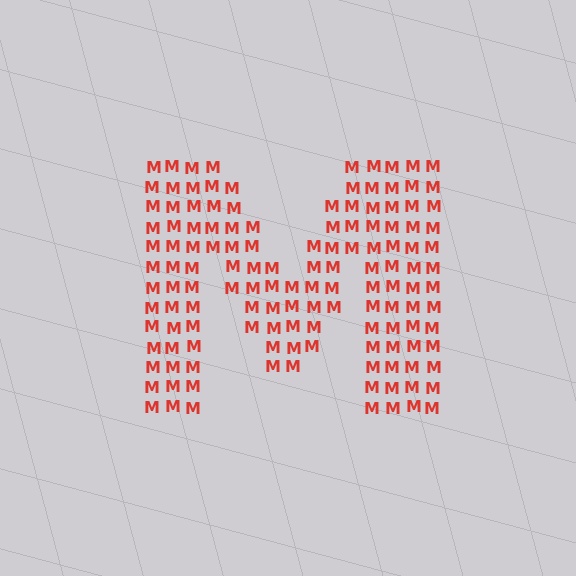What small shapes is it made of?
It is made of small letter M's.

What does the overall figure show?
The overall figure shows the letter M.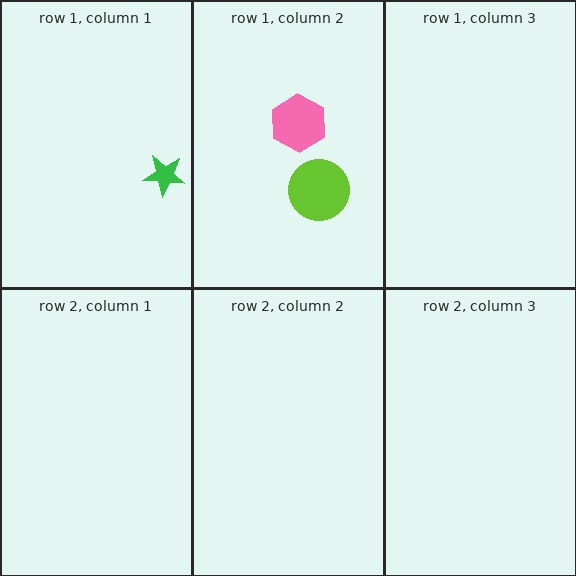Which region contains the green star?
The row 1, column 1 region.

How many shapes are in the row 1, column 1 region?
1.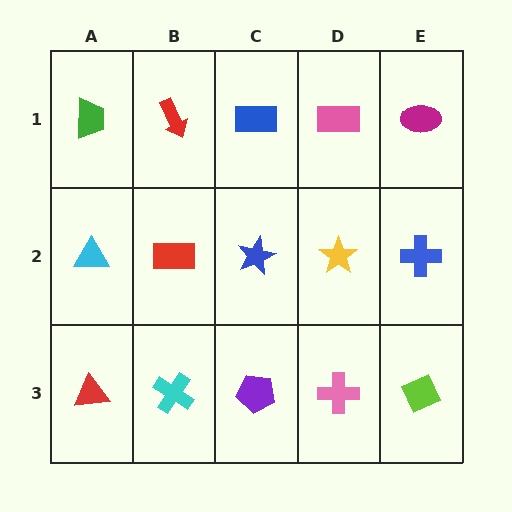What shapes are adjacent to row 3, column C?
A blue star (row 2, column C), a cyan cross (row 3, column B), a pink cross (row 3, column D).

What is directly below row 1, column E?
A blue cross.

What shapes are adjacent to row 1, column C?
A blue star (row 2, column C), a red arrow (row 1, column B), a pink rectangle (row 1, column D).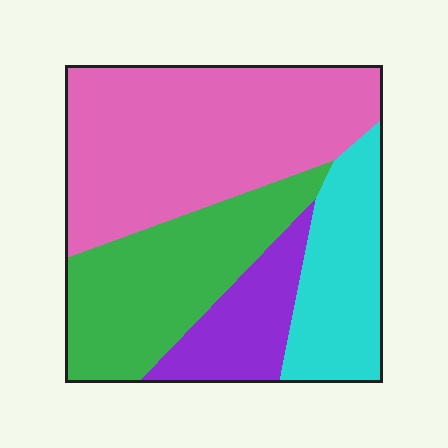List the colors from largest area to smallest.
From largest to smallest: pink, green, cyan, purple.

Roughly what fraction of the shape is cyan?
Cyan takes up about one fifth (1/5) of the shape.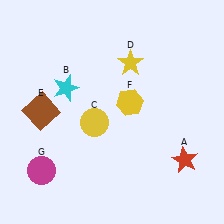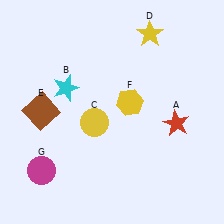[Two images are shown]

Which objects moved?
The objects that moved are: the red star (A), the yellow star (D).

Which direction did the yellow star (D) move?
The yellow star (D) moved up.